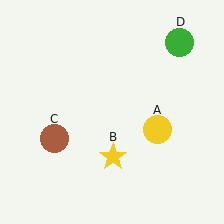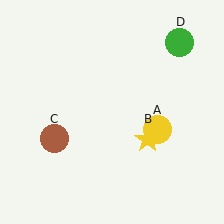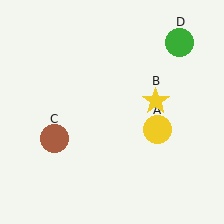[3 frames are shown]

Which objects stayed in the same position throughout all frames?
Yellow circle (object A) and brown circle (object C) and green circle (object D) remained stationary.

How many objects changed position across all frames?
1 object changed position: yellow star (object B).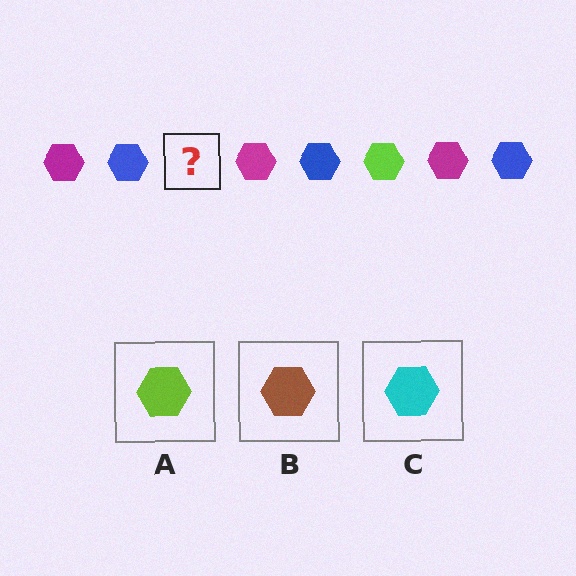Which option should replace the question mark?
Option A.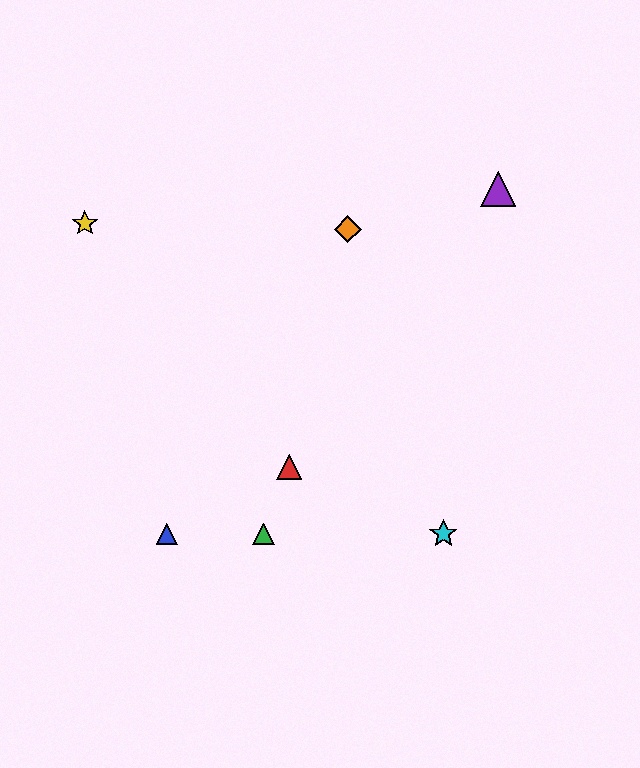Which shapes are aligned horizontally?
The blue triangle, the green triangle, the cyan star are aligned horizontally.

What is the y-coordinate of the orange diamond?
The orange diamond is at y≈229.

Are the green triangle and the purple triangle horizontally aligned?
No, the green triangle is at y≈534 and the purple triangle is at y≈189.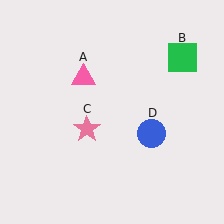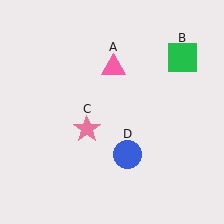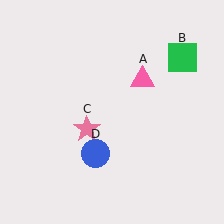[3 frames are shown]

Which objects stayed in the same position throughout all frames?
Green square (object B) and pink star (object C) remained stationary.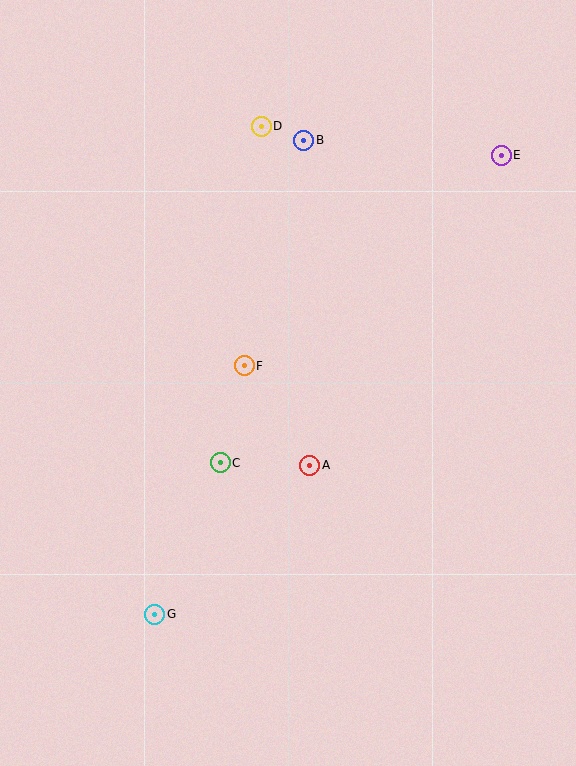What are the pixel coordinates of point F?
Point F is at (244, 366).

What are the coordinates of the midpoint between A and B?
The midpoint between A and B is at (307, 303).